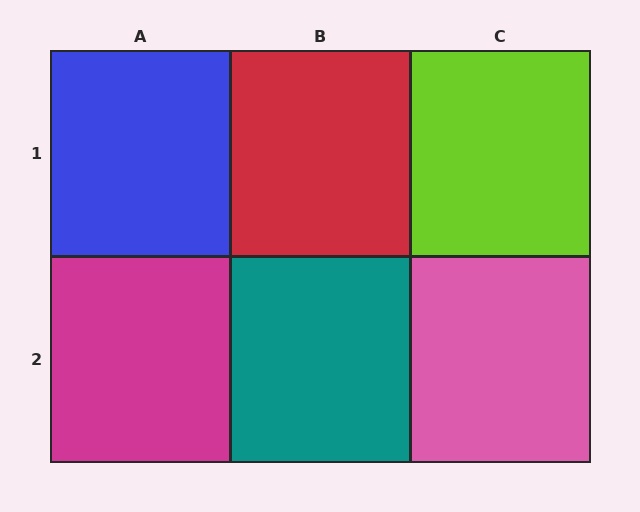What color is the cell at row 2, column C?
Pink.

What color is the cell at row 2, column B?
Teal.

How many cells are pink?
1 cell is pink.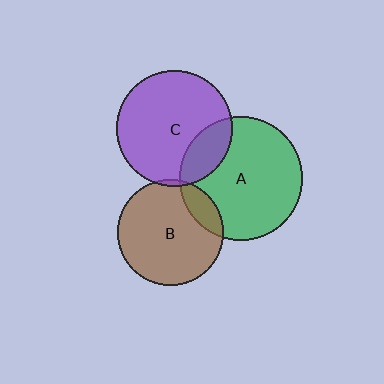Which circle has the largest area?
Circle A (green).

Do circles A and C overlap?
Yes.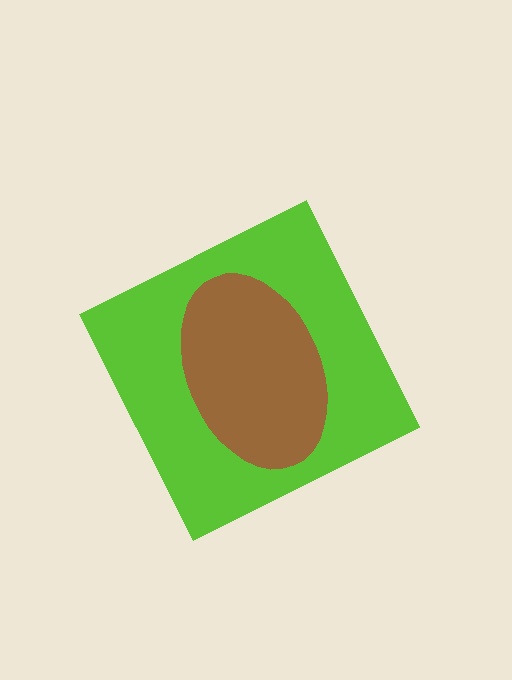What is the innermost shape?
The brown ellipse.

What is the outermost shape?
The lime diamond.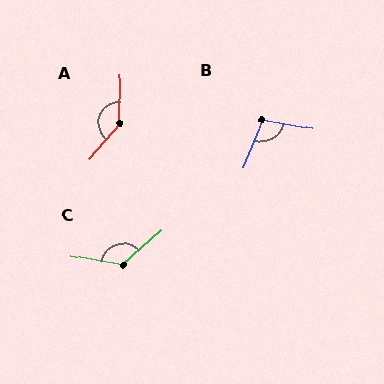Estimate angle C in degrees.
Approximately 128 degrees.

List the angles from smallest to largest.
B (101°), C (128°), A (141°).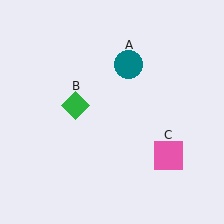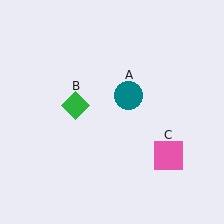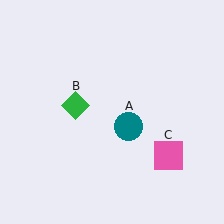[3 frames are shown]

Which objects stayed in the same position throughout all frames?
Green diamond (object B) and pink square (object C) remained stationary.